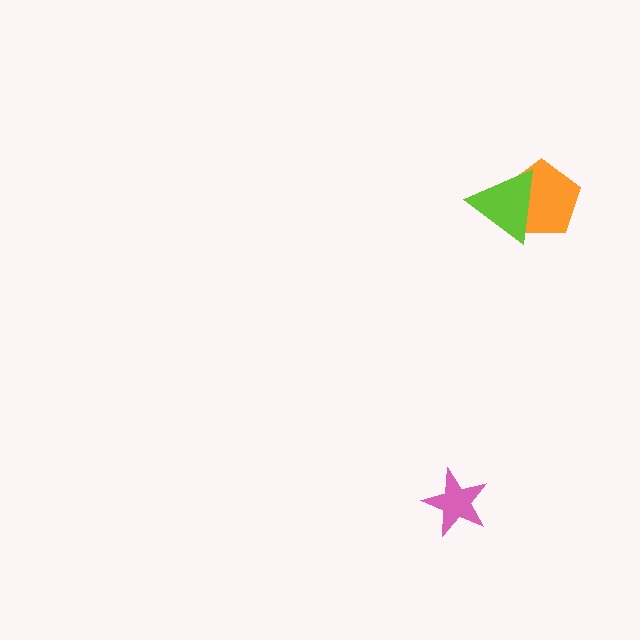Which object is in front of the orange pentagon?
The lime triangle is in front of the orange pentagon.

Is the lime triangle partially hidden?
No, no other shape covers it.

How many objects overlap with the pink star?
0 objects overlap with the pink star.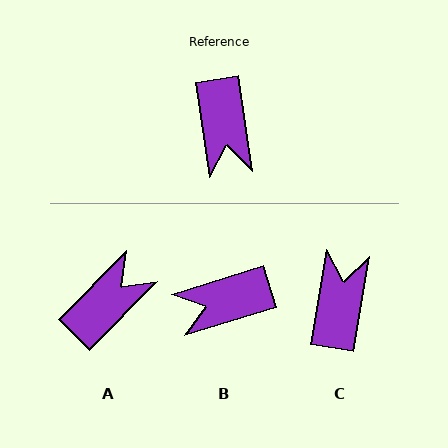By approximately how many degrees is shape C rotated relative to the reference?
Approximately 161 degrees counter-clockwise.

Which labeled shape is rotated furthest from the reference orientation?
C, about 161 degrees away.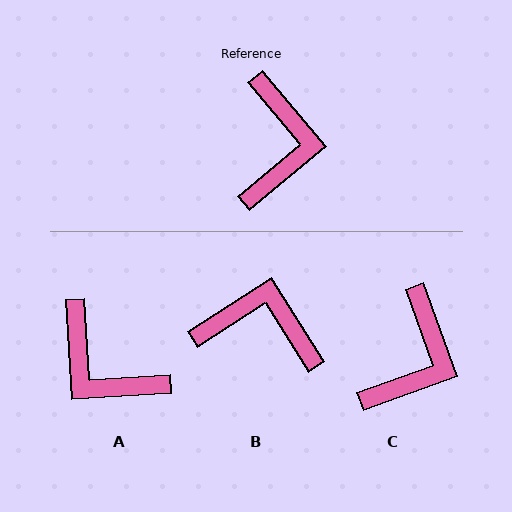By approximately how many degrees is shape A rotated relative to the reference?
Approximately 127 degrees clockwise.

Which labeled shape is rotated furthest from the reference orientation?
A, about 127 degrees away.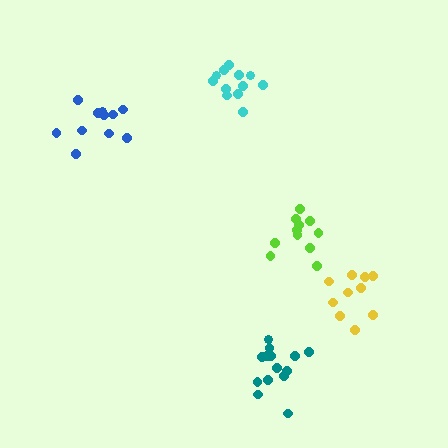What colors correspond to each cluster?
The clusters are colored: lime, cyan, blue, teal, yellow.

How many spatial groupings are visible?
There are 5 spatial groupings.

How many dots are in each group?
Group 1: 11 dots, Group 2: 12 dots, Group 3: 11 dots, Group 4: 15 dots, Group 5: 10 dots (59 total).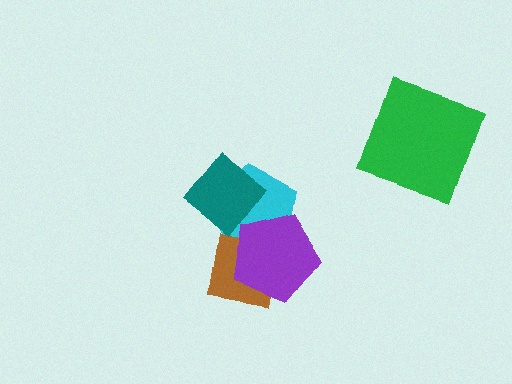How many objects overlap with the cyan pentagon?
3 objects overlap with the cyan pentagon.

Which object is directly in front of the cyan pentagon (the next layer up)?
The brown square is directly in front of the cyan pentagon.